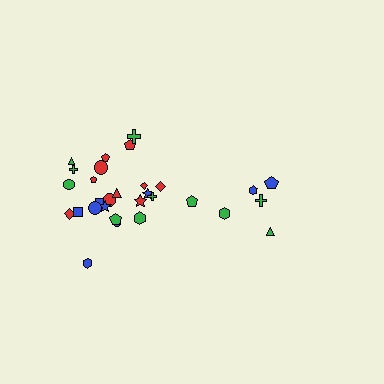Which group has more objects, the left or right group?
The left group.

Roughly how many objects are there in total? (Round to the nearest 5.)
Roughly 30 objects in total.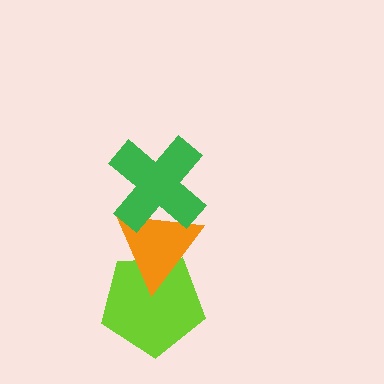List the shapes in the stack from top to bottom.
From top to bottom: the green cross, the orange triangle, the lime pentagon.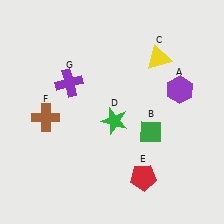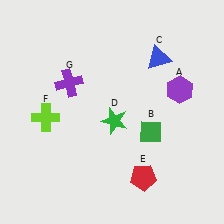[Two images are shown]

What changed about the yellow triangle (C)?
In Image 1, C is yellow. In Image 2, it changed to blue.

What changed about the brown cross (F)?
In Image 1, F is brown. In Image 2, it changed to lime.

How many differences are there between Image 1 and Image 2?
There are 2 differences between the two images.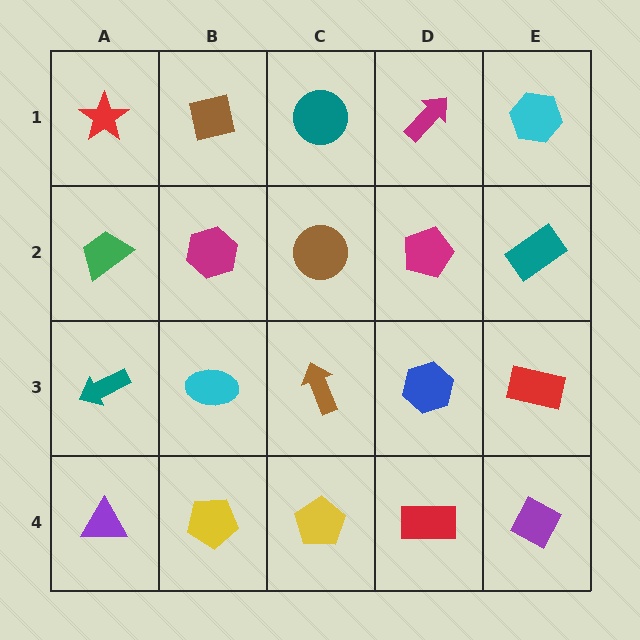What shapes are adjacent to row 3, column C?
A brown circle (row 2, column C), a yellow pentagon (row 4, column C), a cyan ellipse (row 3, column B), a blue hexagon (row 3, column D).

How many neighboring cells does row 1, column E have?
2.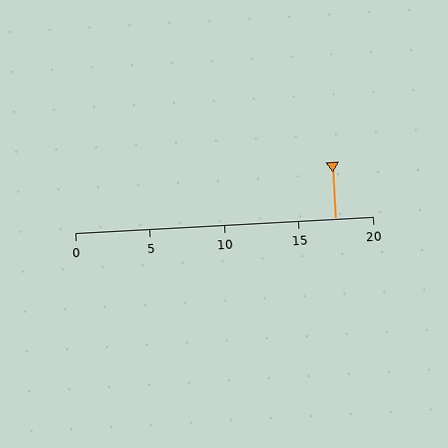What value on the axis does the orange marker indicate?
The marker indicates approximately 17.5.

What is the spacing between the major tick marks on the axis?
The major ticks are spaced 5 apart.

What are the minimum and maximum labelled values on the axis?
The axis runs from 0 to 20.